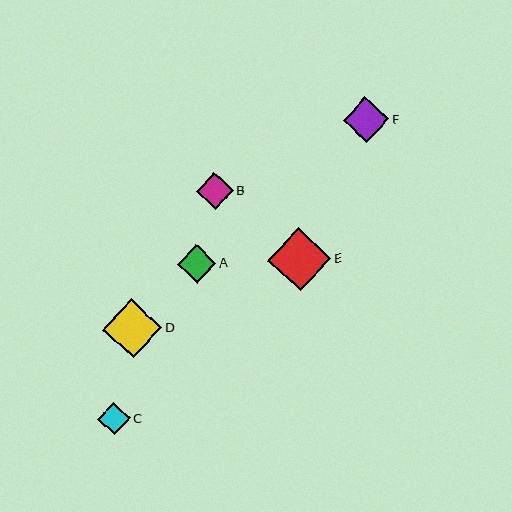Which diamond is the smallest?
Diamond C is the smallest with a size of approximately 32 pixels.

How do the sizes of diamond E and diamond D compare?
Diamond E and diamond D are approximately the same size.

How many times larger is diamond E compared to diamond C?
Diamond E is approximately 2.0 times the size of diamond C.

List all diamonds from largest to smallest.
From largest to smallest: E, D, F, A, B, C.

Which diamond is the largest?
Diamond E is the largest with a size of approximately 63 pixels.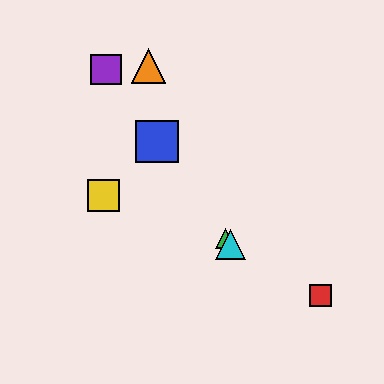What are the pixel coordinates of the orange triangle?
The orange triangle is at (149, 66).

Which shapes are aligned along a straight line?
The blue square, the green triangle, the purple square, the cyan triangle are aligned along a straight line.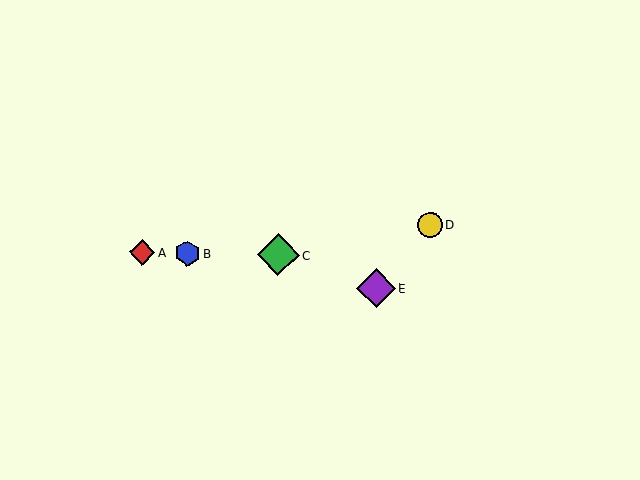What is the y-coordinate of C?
Object C is at y≈255.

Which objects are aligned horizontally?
Objects A, B, C are aligned horizontally.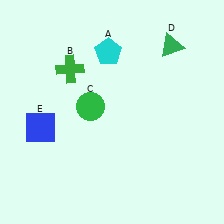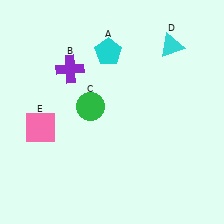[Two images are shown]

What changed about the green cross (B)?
In Image 1, B is green. In Image 2, it changed to purple.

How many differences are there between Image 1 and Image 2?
There are 3 differences between the two images.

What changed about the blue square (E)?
In Image 1, E is blue. In Image 2, it changed to pink.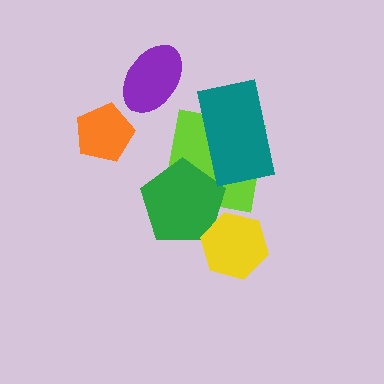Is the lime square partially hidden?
Yes, it is partially covered by another shape.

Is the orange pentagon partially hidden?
No, no other shape covers it.